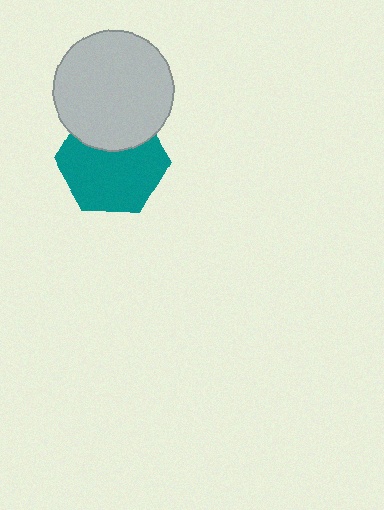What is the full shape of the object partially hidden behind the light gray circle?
The partially hidden object is a teal hexagon.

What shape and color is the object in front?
The object in front is a light gray circle.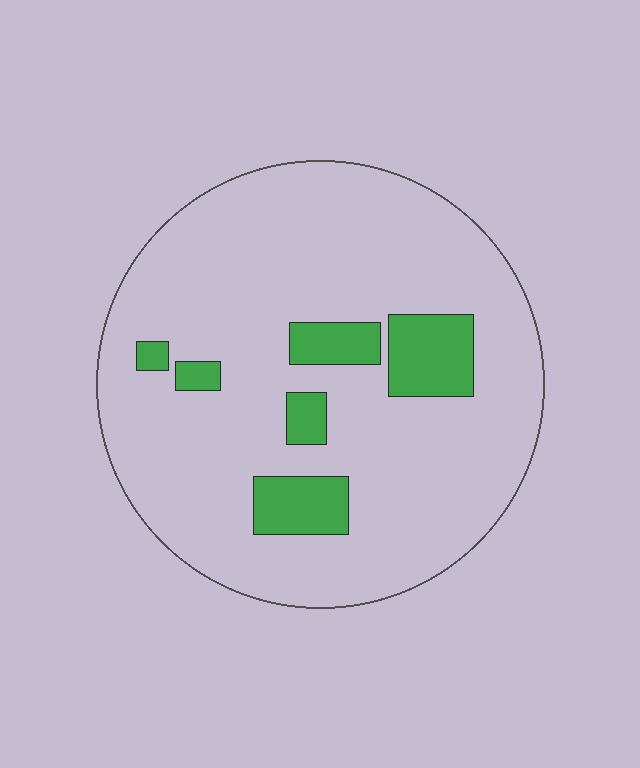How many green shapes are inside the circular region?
6.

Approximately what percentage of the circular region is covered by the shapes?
Approximately 15%.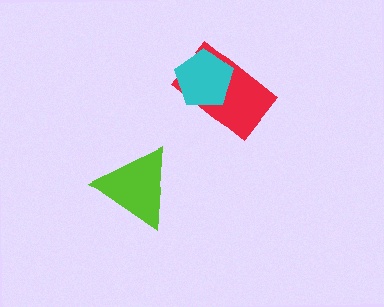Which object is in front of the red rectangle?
The cyan pentagon is in front of the red rectangle.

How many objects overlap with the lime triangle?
0 objects overlap with the lime triangle.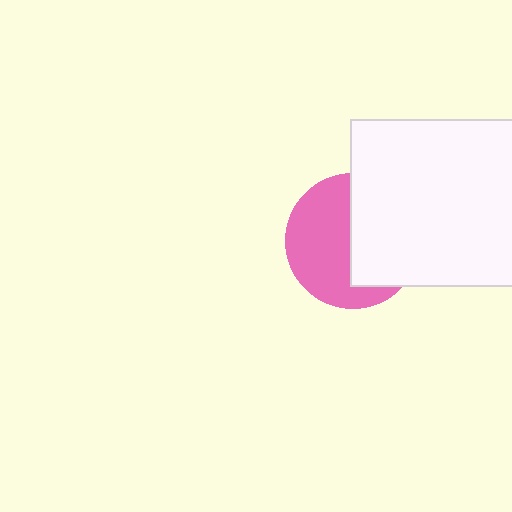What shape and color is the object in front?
The object in front is a white square.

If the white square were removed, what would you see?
You would see the complete pink circle.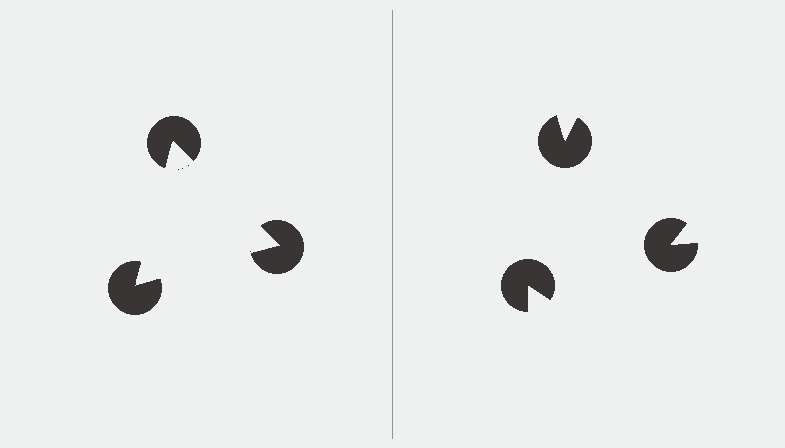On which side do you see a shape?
An illusory triangle appears on the left side. On the right side the wedge cuts are rotated, so no coherent shape forms.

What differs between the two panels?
The pac-man discs are positioned identically on both sides; only the wedge orientations differ. On the left they align to a triangle; on the right they are misaligned.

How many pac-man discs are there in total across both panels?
6 — 3 on each side.